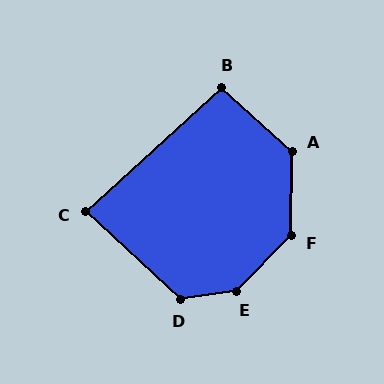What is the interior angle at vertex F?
Approximately 136 degrees (obtuse).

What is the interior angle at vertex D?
Approximately 128 degrees (obtuse).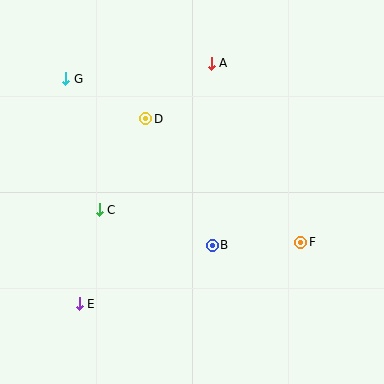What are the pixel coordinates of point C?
Point C is at (99, 210).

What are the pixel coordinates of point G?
Point G is at (66, 79).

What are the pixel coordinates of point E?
Point E is at (79, 304).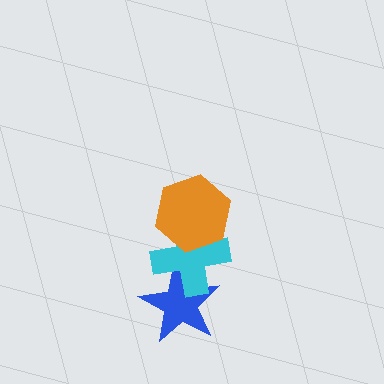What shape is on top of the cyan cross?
The orange hexagon is on top of the cyan cross.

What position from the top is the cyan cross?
The cyan cross is 2nd from the top.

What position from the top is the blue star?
The blue star is 3rd from the top.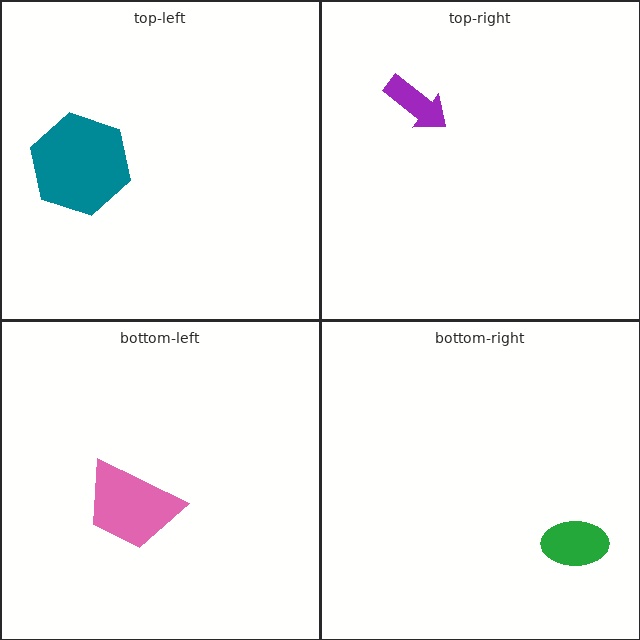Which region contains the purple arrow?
The top-right region.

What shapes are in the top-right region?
The purple arrow.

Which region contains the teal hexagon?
The top-left region.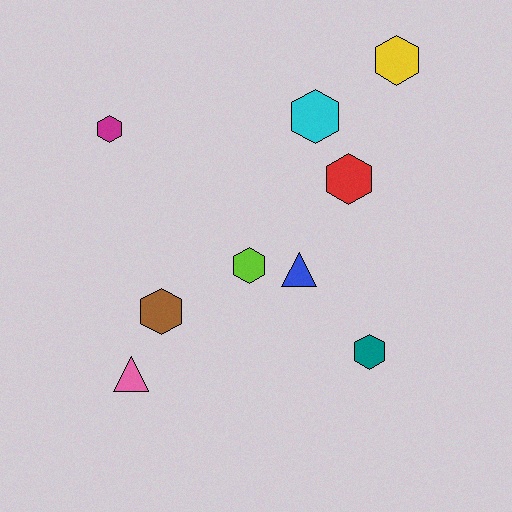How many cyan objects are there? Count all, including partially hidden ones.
There is 1 cyan object.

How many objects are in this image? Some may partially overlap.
There are 9 objects.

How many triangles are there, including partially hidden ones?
There are 2 triangles.